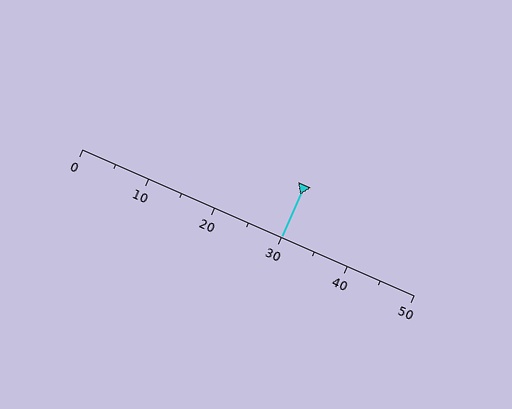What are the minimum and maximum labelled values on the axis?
The axis runs from 0 to 50.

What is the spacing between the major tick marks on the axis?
The major ticks are spaced 10 apart.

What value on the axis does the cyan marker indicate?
The marker indicates approximately 30.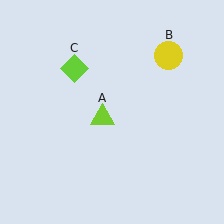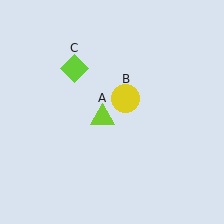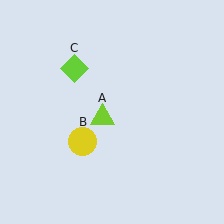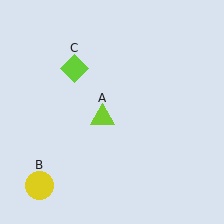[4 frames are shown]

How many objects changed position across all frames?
1 object changed position: yellow circle (object B).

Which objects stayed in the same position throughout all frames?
Lime triangle (object A) and lime diamond (object C) remained stationary.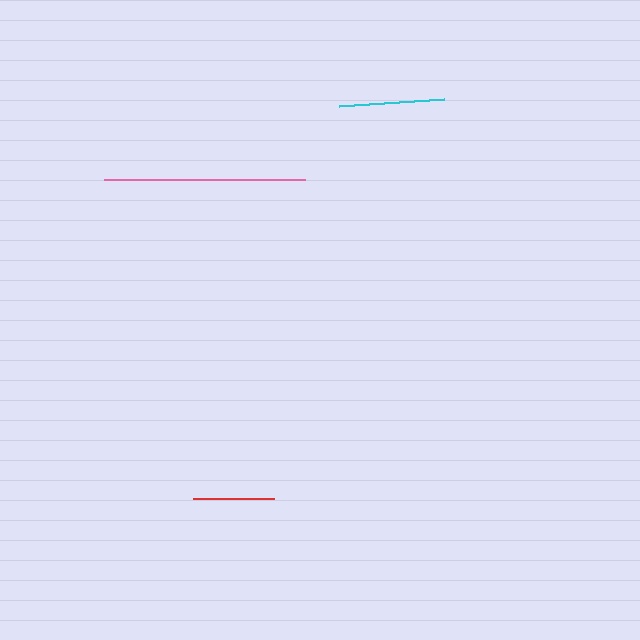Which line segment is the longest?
The pink line is the longest at approximately 201 pixels.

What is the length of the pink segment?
The pink segment is approximately 201 pixels long.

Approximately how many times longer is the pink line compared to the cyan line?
The pink line is approximately 1.9 times the length of the cyan line.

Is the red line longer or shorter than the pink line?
The pink line is longer than the red line.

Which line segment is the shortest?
The red line is the shortest at approximately 81 pixels.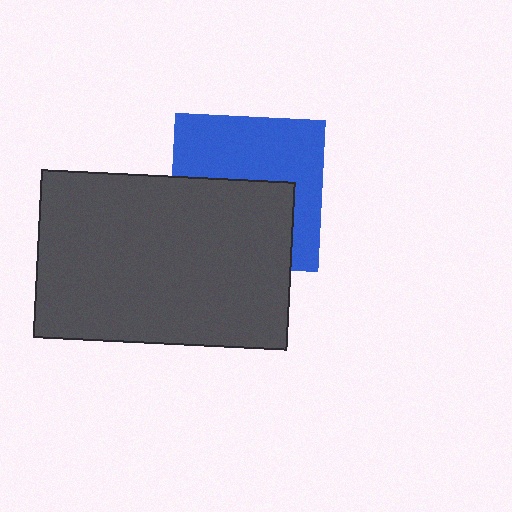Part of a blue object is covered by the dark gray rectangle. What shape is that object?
It is a square.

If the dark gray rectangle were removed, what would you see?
You would see the complete blue square.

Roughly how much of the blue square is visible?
About half of it is visible (roughly 52%).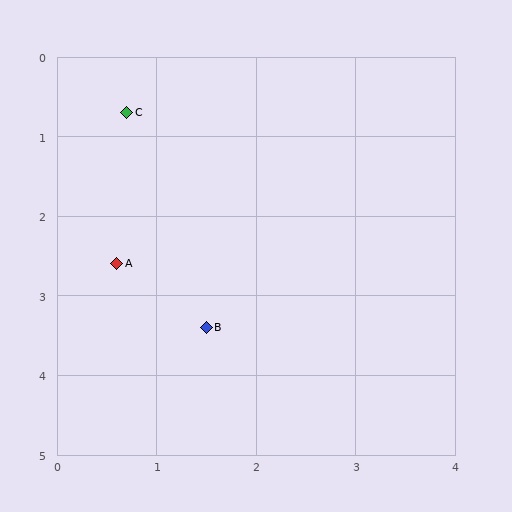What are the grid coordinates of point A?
Point A is at approximately (0.6, 2.6).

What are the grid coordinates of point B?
Point B is at approximately (1.5, 3.4).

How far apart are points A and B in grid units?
Points A and B are about 1.2 grid units apart.